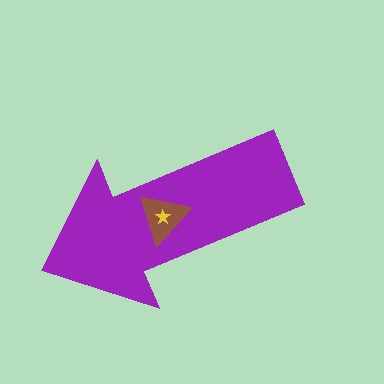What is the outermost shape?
The purple arrow.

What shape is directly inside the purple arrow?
The brown triangle.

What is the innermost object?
The yellow star.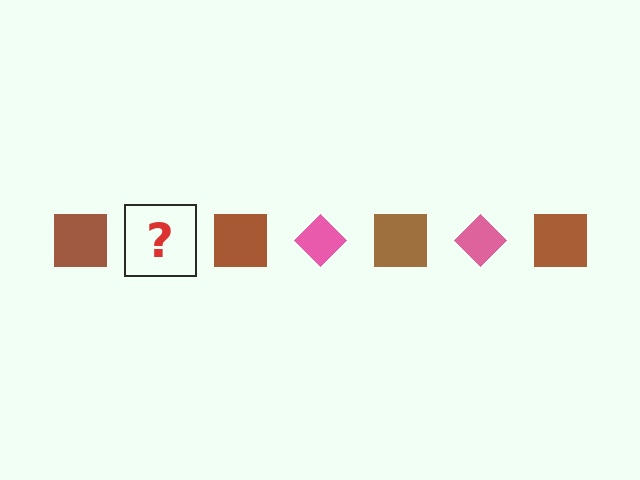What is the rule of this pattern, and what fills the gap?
The rule is that the pattern alternates between brown square and pink diamond. The gap should be filled with a pink diamond.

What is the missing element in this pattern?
The missing element is a pink diamond.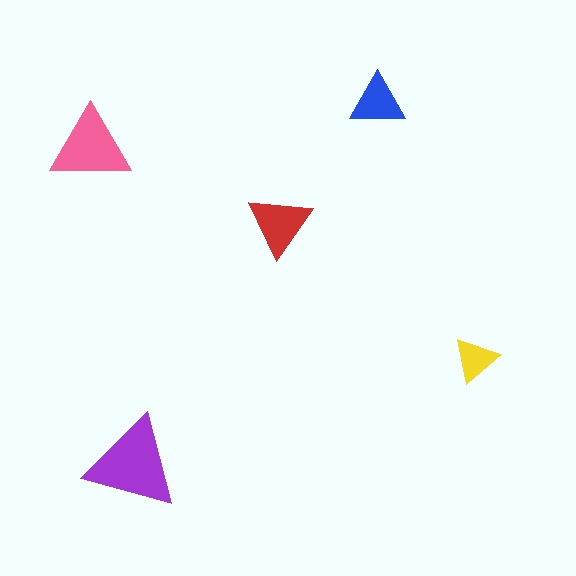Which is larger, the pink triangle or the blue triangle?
The pink one.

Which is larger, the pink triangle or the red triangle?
The pink one.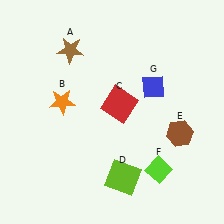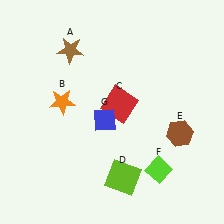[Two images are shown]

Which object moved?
The blue diamond (G) moved left.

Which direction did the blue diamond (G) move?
The blue diamond (G) moved left.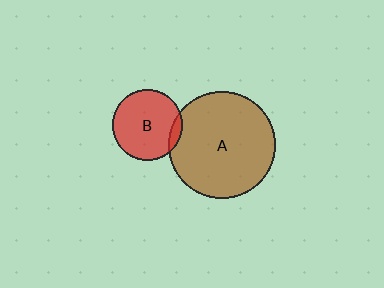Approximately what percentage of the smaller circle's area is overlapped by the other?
Approximately 10%.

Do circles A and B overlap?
Yes.